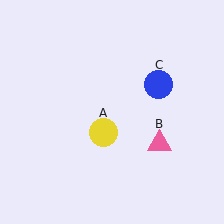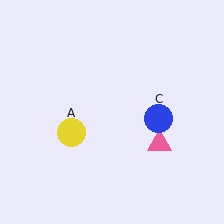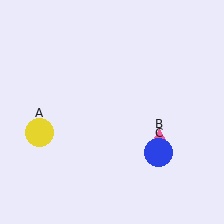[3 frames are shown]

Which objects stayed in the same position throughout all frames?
Pink triangle (object B) remained stationary.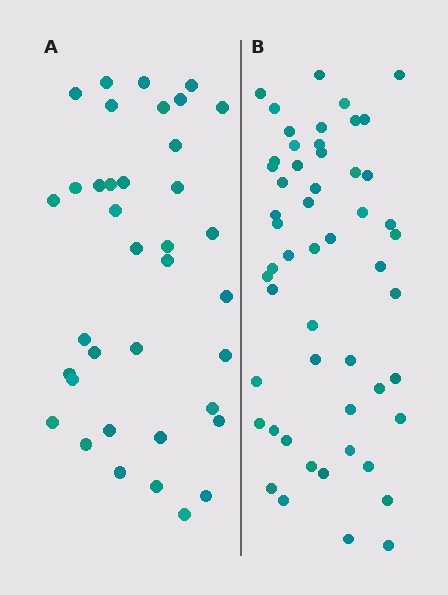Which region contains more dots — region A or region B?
Region B (the right region) has more dots.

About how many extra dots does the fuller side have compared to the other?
Region B has approximately 15 more dots than region A.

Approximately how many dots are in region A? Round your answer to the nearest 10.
About 40 dots. (The exact count is 37, which rounds to 40.)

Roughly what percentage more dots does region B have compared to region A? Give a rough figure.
About 45% more.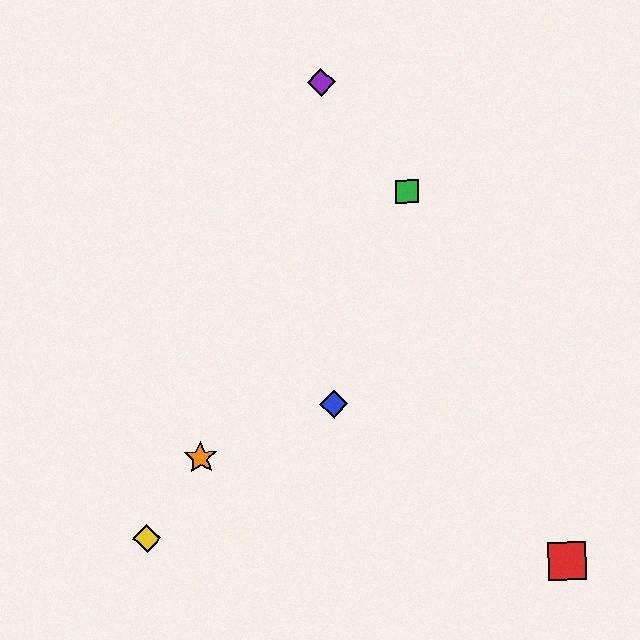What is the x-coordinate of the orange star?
The orange star is at x≈200.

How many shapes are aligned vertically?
2 shapes (the blue diamond, the purple diamond) are aligned vertically.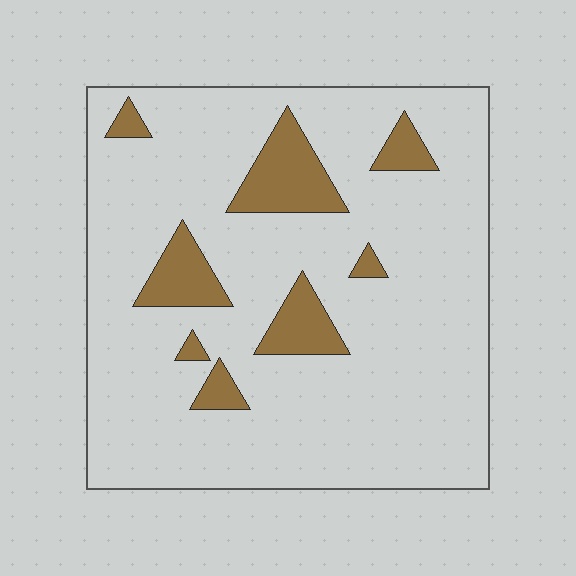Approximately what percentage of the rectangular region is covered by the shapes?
Approximately 15%.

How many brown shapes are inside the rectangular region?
8.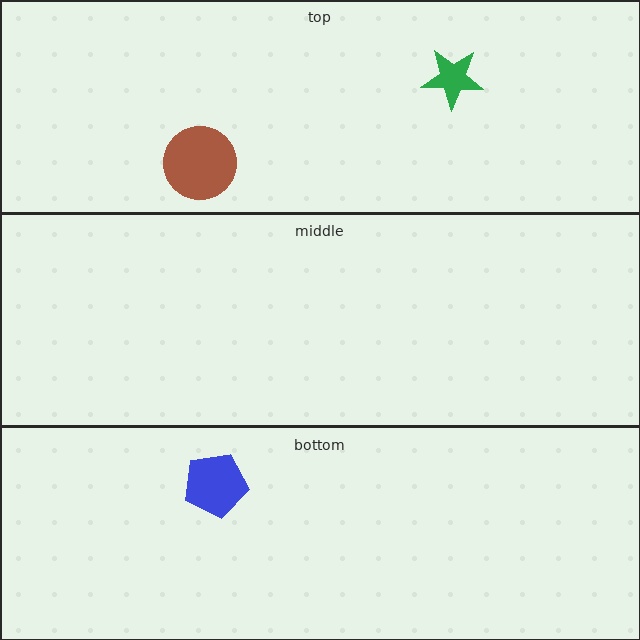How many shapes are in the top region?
2.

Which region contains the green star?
The top region.